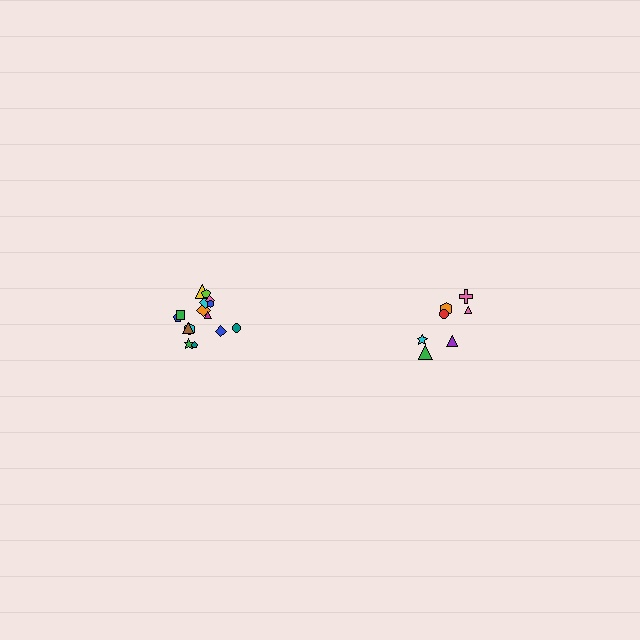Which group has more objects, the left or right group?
The left group.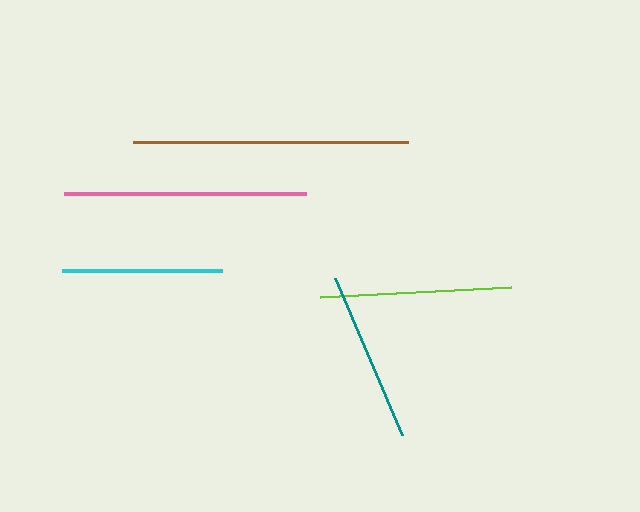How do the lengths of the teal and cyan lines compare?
The teal and cyan lines are approximately the same length.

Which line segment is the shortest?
The cyan line is the shortest at approximately 160 pixels.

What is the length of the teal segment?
The teal segment is approximately 170 pixels long.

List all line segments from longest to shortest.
From longest to shortest: brown, pink, lime, teal, cyan.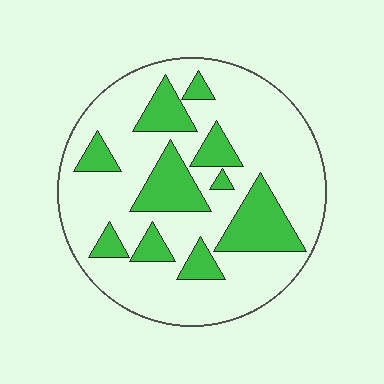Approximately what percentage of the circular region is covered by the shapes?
Approximately 25%.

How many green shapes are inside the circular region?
10.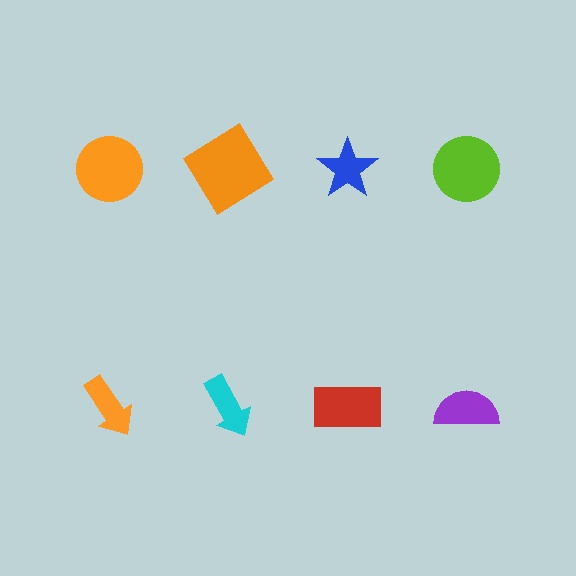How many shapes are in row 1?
4 shapes.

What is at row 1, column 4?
A lime circle.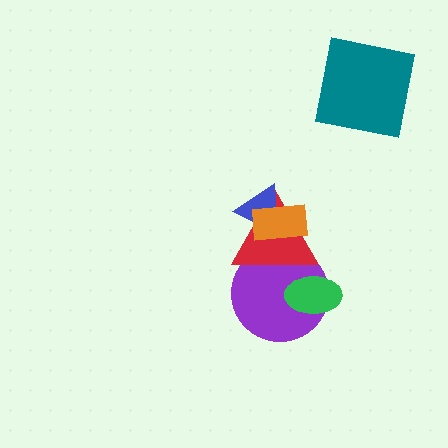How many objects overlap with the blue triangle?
2 objects overlap with the blue triangle.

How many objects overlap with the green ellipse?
2 objects overlap with the green ellipse.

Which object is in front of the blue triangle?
The orange rectangle is in front of the blue triangle.